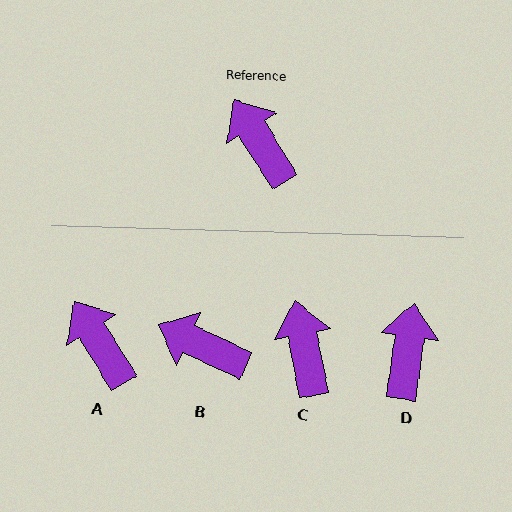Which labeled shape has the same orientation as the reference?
A.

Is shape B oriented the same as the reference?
No, it is off by about 33 degrees.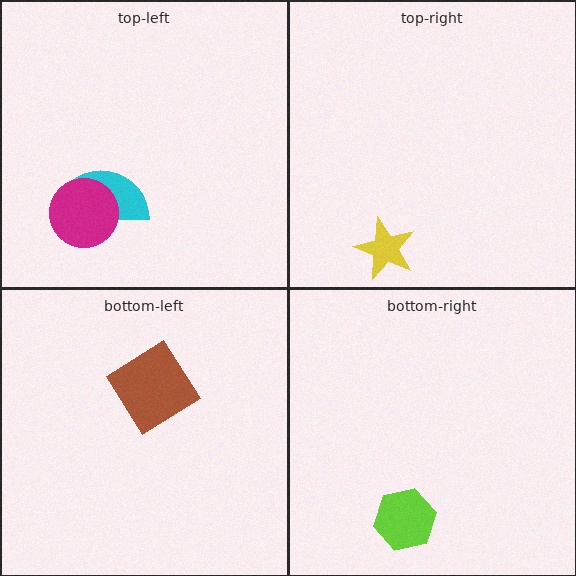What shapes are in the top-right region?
The yellow star.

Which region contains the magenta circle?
The top-left region.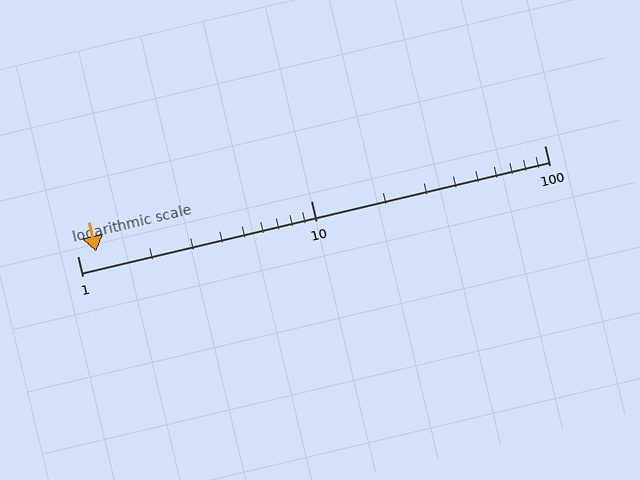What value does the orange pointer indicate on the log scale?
The pointer indicates approximately 1.2.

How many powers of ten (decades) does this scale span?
The scale spans 2 decades, from 1 to 100.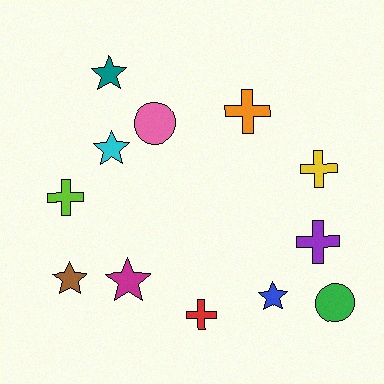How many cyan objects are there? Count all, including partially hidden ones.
There is 1 cyan object.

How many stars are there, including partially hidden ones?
There are 5 stars.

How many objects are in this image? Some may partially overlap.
There are 12 objects.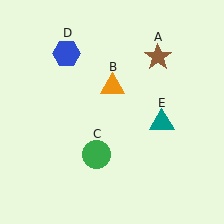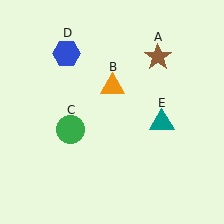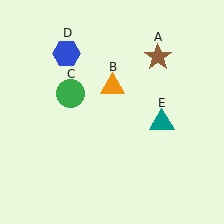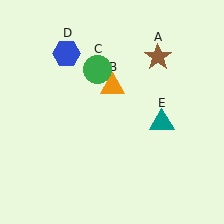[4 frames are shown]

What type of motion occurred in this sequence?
The green circle (object C) rotated clockwise around the center of the scene.